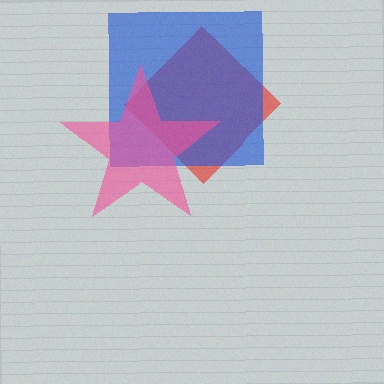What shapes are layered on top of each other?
The layered shapes are: a red diamond, a blue square, a pink star.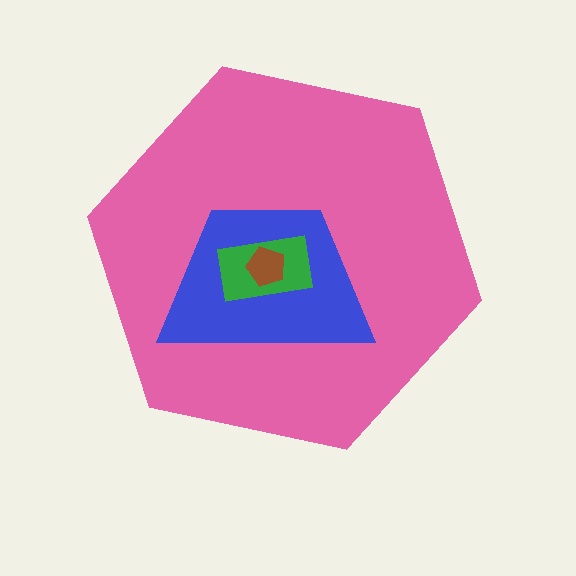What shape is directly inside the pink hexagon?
The blue trapezoid.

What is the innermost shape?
The brown pentagon.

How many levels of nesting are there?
4.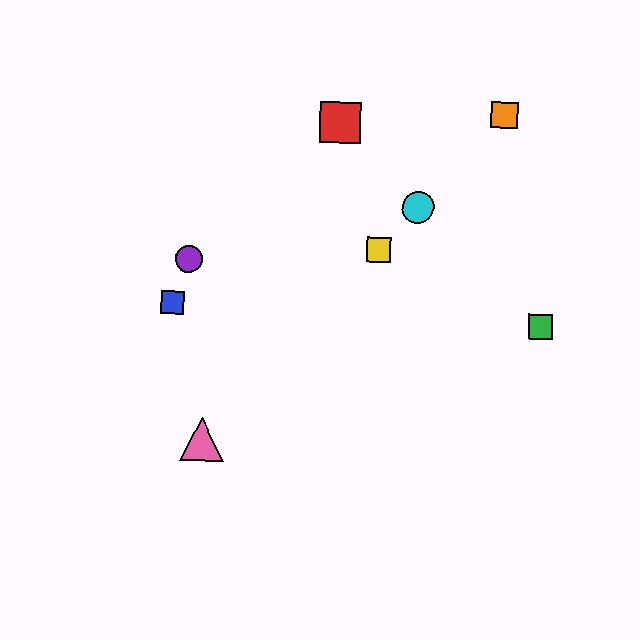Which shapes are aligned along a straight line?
The yellow square, the orange square, the cyan circle, the pink triangle are aligned along a straight line.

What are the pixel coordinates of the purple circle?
The purple circle is at (189, 259).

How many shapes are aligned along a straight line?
4 shapes (the yellow square, the orange square, the cyan circle, the pink triangle) are aligned along a straight line.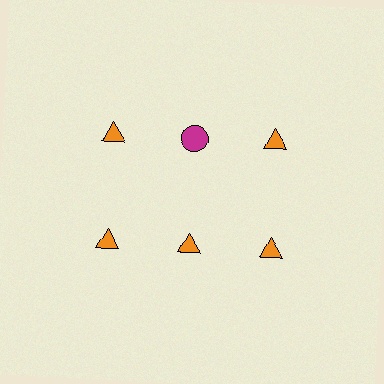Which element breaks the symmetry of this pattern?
The magenta circle in the top row, second from left column breaks the symmetry. All other shapes are orange triangles.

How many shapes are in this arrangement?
There are 6 shapes arranged in a grid pattern.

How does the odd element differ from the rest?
It differs in both color (magenta instead of orange) and shape (circle instead of triangle).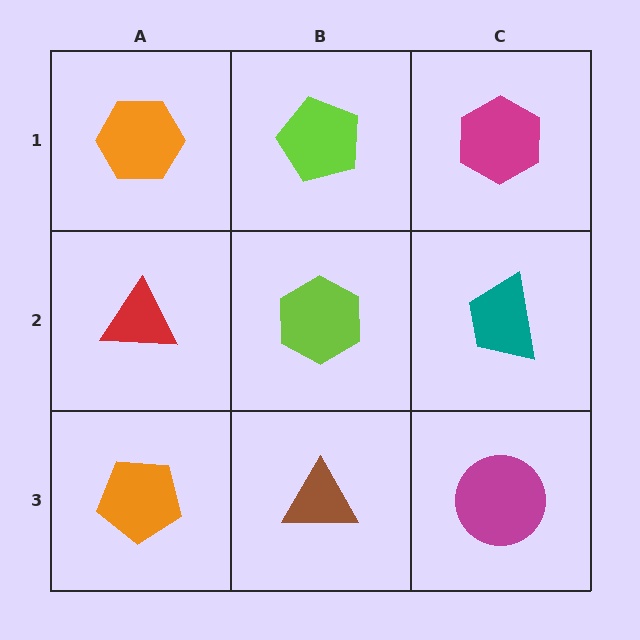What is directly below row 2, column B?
A brown triangle.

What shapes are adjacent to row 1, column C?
A teal trapezoid (row 2, column C), a lime pentagon (row 1, column B).